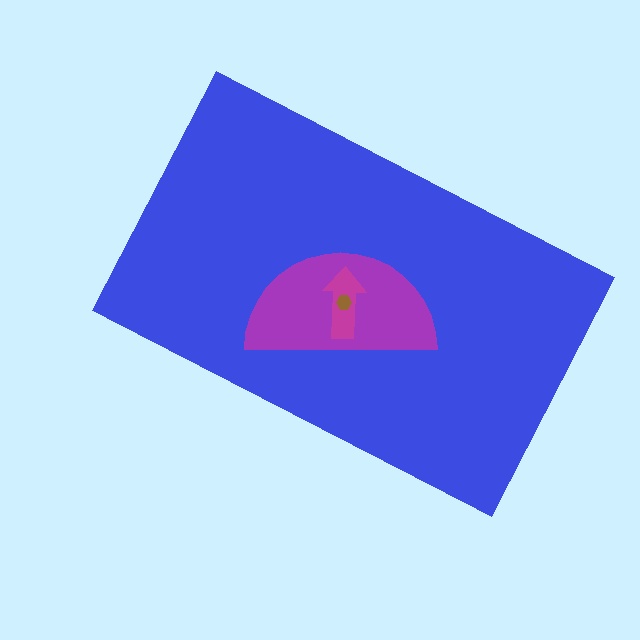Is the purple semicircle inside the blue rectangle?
Yes.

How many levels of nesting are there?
4.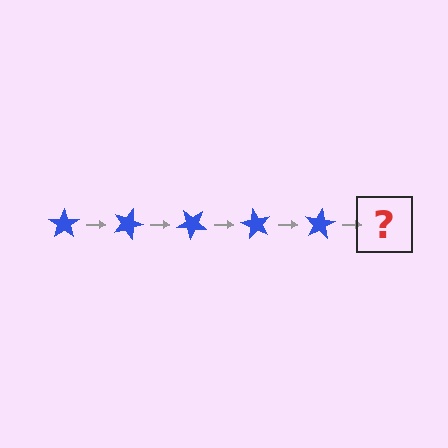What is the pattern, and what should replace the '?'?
The pattern is that the star rotates 20 degrees each step. The '?' should be a blue star rotated 100 degrees.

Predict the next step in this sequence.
The next step is a blue star rotated 100 degrees.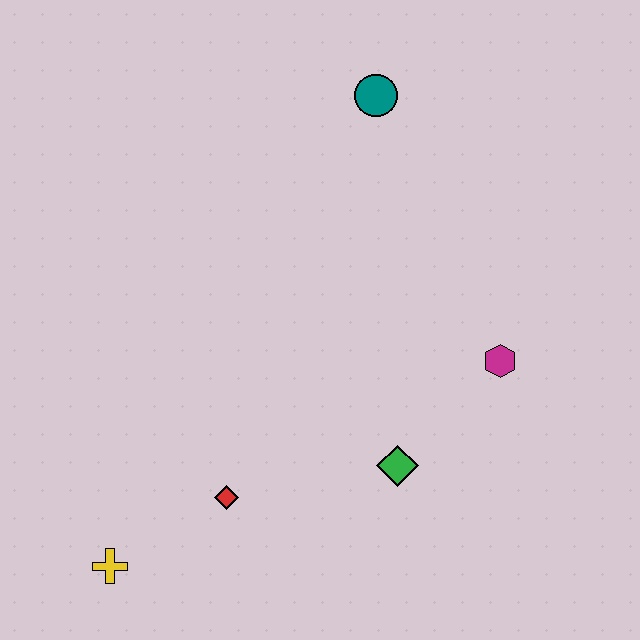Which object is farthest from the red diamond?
The teal circle is farthest from the red diamond.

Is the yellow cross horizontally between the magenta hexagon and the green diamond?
No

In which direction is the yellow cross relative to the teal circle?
The yellow cross is below the teal circle.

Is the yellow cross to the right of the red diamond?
No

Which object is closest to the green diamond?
The magenta hexagon is closest to the green diamond.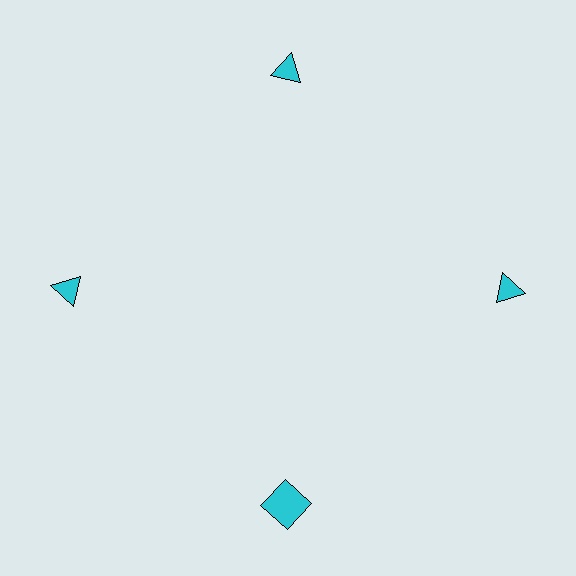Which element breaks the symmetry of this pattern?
The cyan square at roughly the 6 o'clock position breaks the symmetry. All other shapes are cyan triangles.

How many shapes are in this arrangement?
There are 4 shapes arranged in a ring pattern.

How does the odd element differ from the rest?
It has a different shape: square instead of triangle.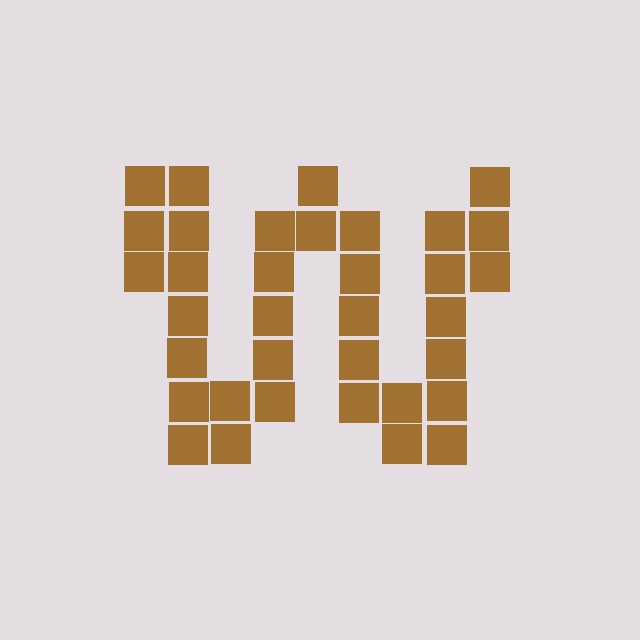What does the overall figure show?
The overall figure shows the letter W.